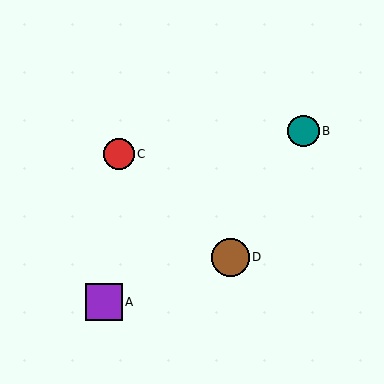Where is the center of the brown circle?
The center of the brown circle is at (230, 257).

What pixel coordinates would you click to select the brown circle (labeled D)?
Click at (230, 257) to select the brown circle D.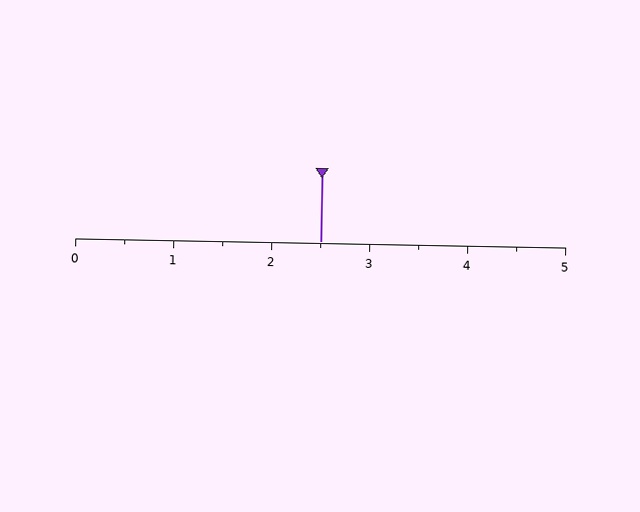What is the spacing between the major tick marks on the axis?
The major ticks are spaced 1 apart.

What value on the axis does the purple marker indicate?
The marker indicates approximately 2.5.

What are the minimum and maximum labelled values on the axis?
The axis runs from 0 to 5.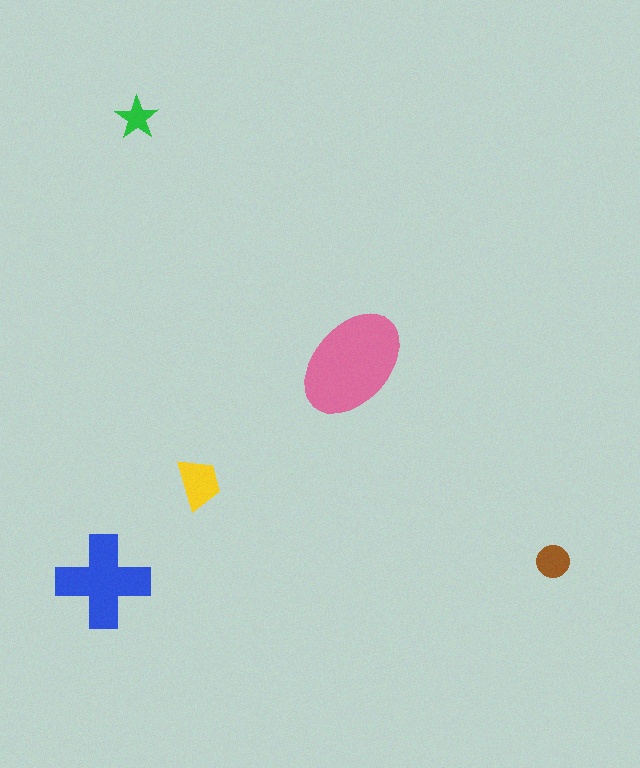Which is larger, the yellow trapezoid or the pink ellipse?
The pink ellipse.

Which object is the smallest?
The green star.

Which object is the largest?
The pink ellipse.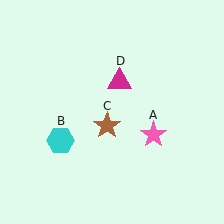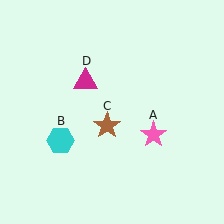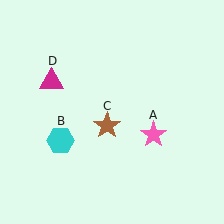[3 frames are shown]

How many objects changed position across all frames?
1 object changed position: magenta triangle (object D).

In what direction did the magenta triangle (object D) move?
The magenta triangle (object D) moved left.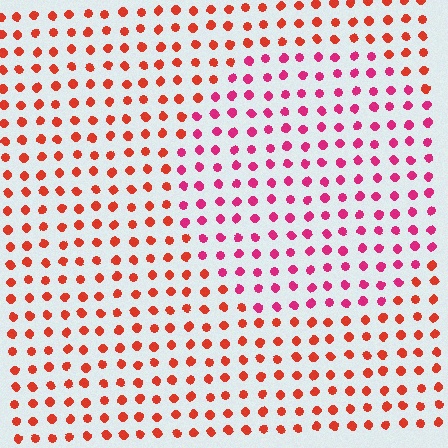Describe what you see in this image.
The image is filled with small red elements in a uniform arrangement. A circle-shaped region is visible where the elements are tinted to a slightly different hue, forming a subtle color boundary.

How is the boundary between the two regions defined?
The boundary is defined purely by a slight shift in hue (about 35 degrees). Spacing, size, and orientation are identical on both sides.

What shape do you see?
I see a circle.